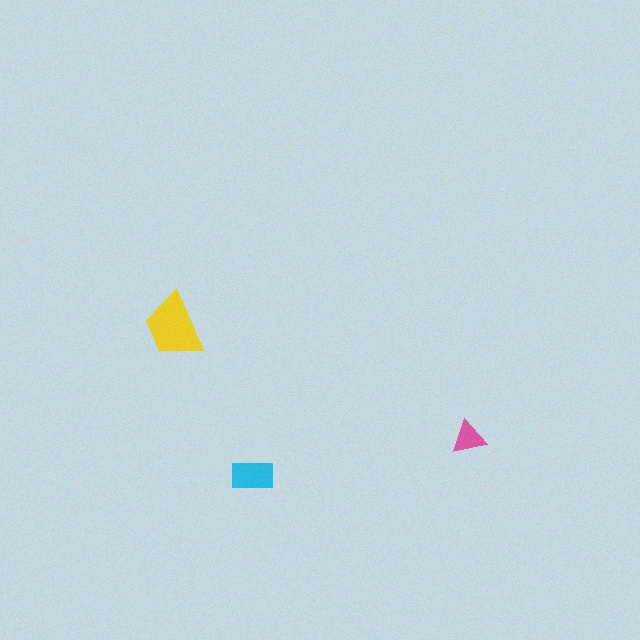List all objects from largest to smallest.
The yellow trapezoid, the cyan rectangle, the pink triangle.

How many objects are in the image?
There are 3 objects in the image.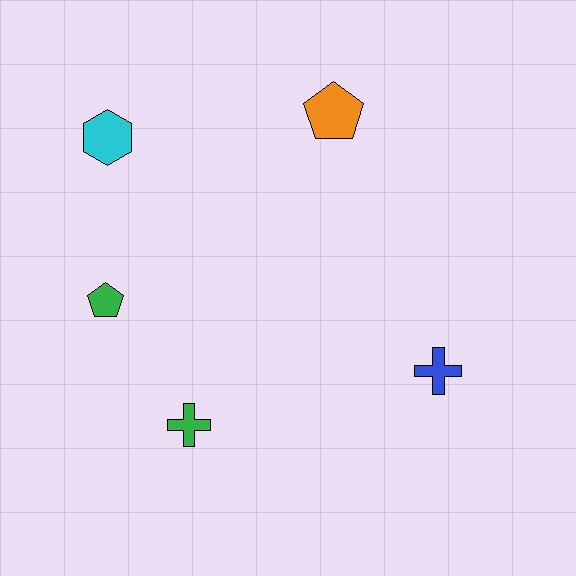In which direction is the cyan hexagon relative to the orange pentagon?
The cyan hexagon is to the left of the orange pentagon.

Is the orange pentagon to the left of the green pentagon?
No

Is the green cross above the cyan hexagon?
No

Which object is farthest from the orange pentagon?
The green cross is farthest from the orange pentagon.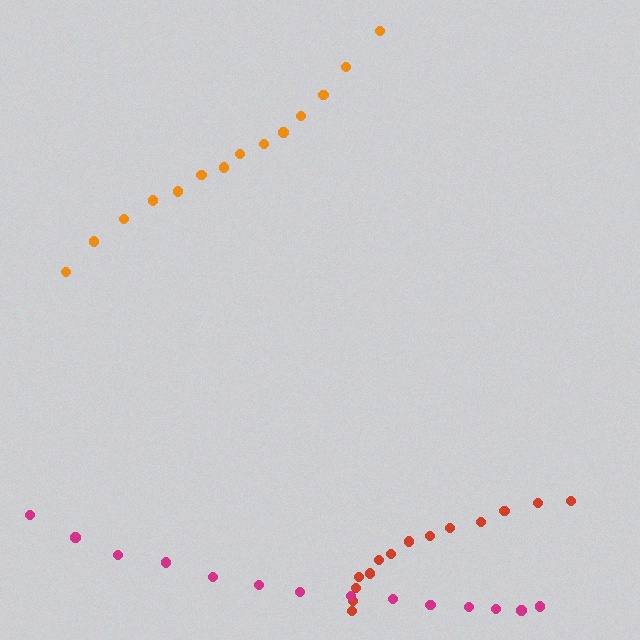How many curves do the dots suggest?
There are 3 distinct paths.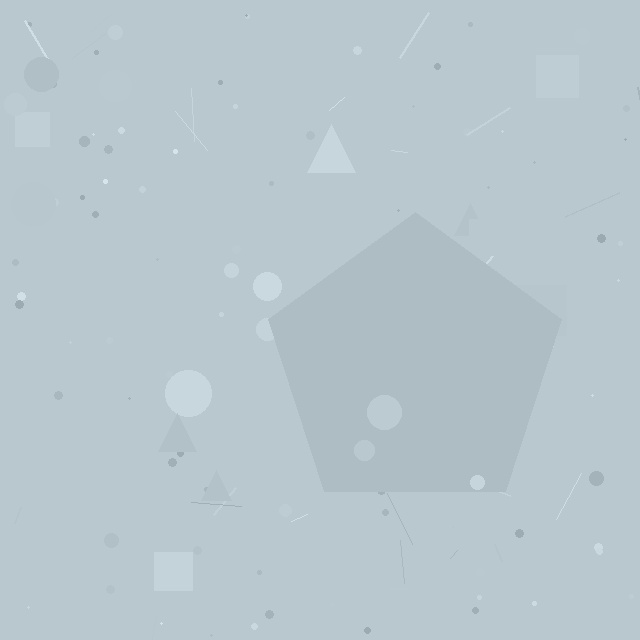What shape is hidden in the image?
A pentagon is hidden in the image.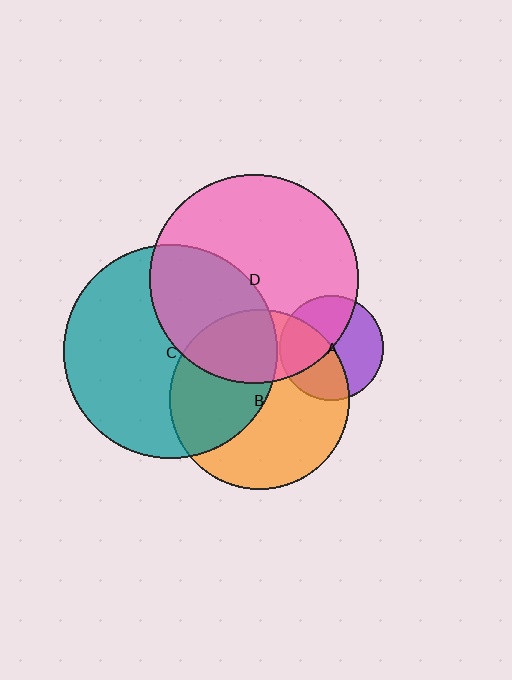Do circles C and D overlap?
Yes.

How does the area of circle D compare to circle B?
Approximately 1.3 times.